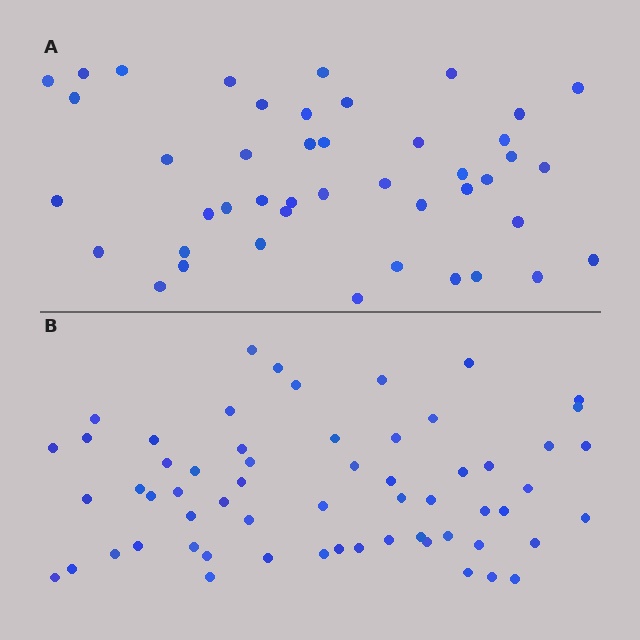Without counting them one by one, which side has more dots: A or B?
Region B (the bottom region) has more dots.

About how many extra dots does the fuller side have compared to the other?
Region B has approximately 15 more dots than region A.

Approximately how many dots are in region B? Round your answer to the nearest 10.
About 60 dots.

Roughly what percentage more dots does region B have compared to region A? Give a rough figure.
About 35% more.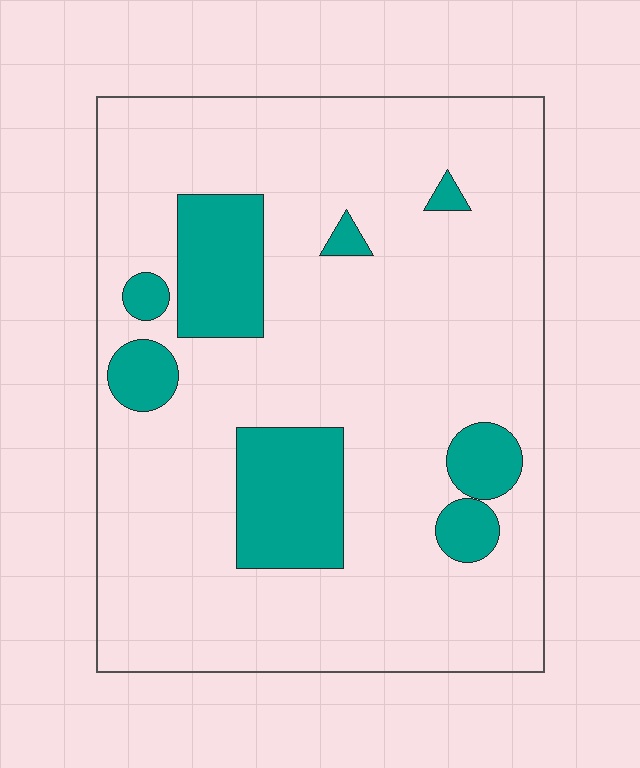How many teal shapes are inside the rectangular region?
8.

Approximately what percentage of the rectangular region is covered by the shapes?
Approximately 15%.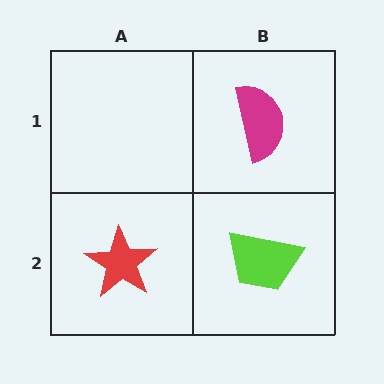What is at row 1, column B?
A magenta semicircle.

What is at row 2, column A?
A red star.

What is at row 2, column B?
A lime trapezoid.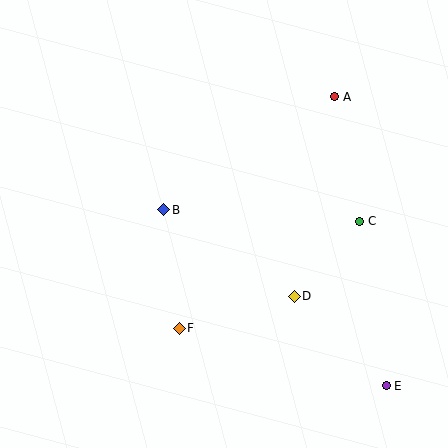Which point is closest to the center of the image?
Point B at (164, 210) is closest to the center.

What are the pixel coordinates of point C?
Point C is at (360, 221).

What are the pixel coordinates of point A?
Point A is at (335, 97).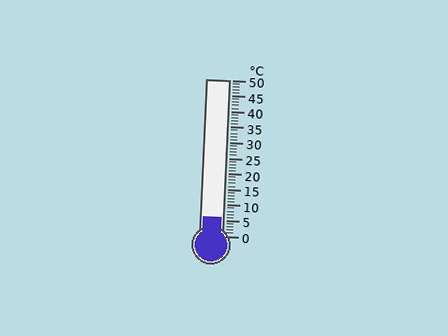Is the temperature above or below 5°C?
The temperature is above 5°C.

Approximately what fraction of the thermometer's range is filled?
The thermometer is filled to approximately 10% of its range.